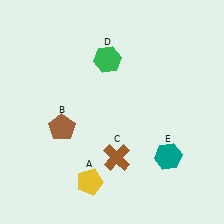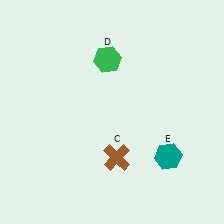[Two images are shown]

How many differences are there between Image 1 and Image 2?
There are 2 differences between the two images.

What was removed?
The yellow pentagon (A), the brown pentagon (B) were removed in Image 2.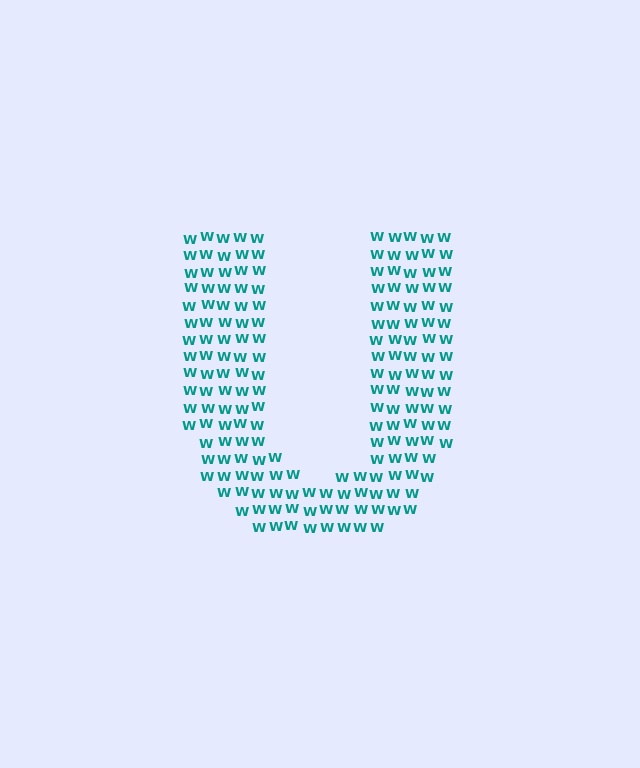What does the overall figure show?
The overall figure shows the letter U.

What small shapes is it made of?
It is made of small letter W's.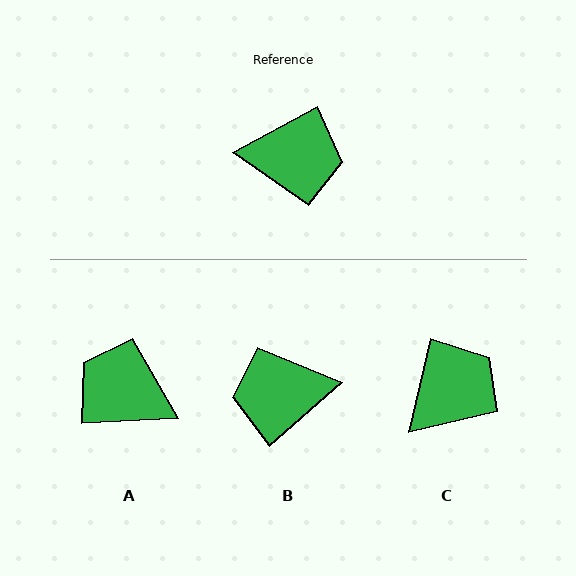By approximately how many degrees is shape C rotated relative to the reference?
Approximately 48 degrees counter-clockwise.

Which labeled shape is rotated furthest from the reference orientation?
B, about 168 degrees away.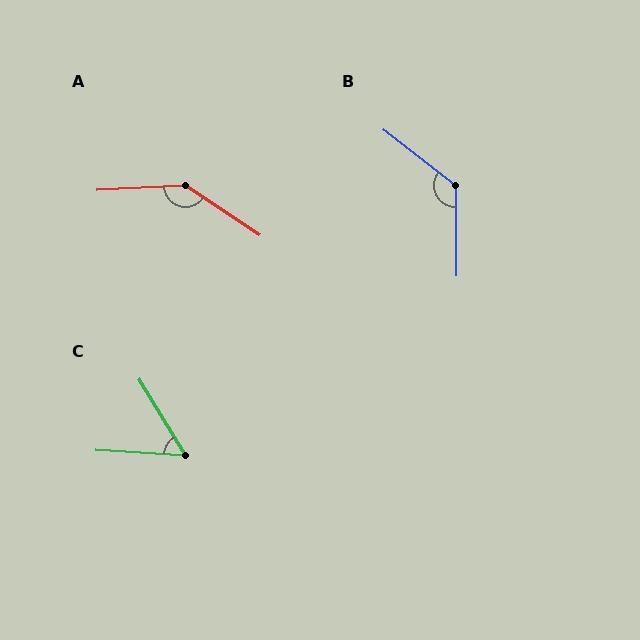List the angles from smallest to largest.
C (56°), B (128°), A (144°).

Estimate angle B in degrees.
Approximately 128 degrees.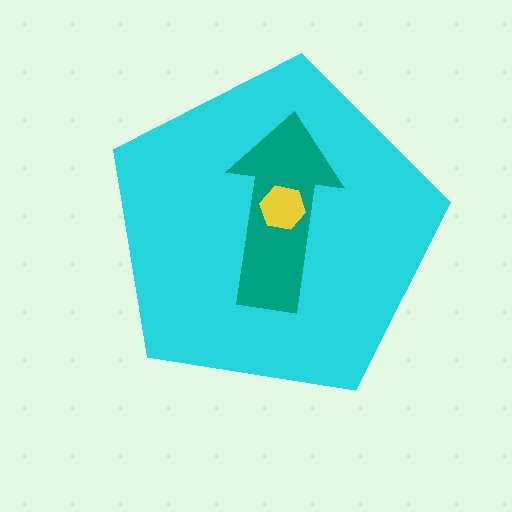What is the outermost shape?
The cyan pentagon.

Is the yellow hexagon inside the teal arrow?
Yes.